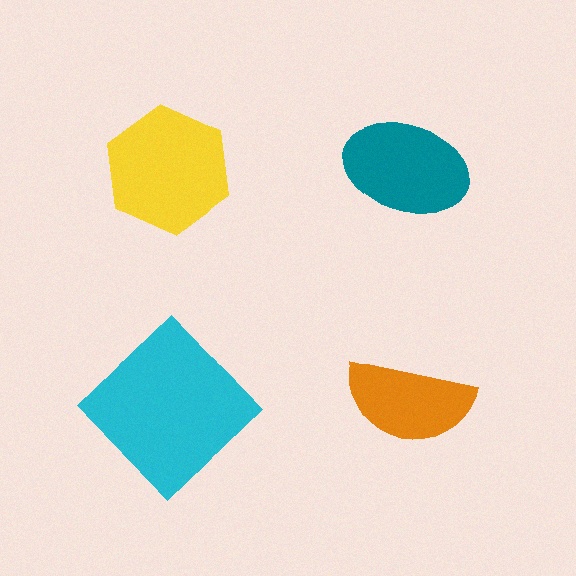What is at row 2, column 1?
A cyan diamond.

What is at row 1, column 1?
A yellow hexagon.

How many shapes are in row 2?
2 shapes.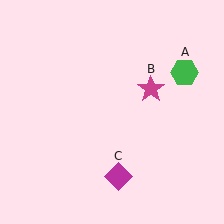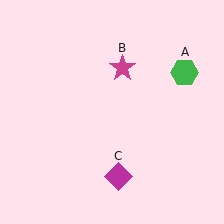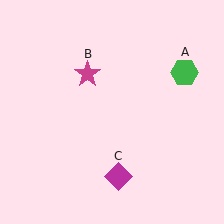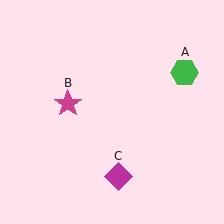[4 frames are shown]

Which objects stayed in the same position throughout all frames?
Green hexagon (object A) and magenta diamond (object C) remained stationary.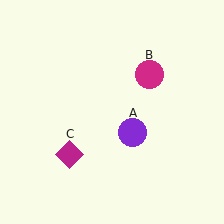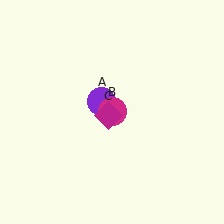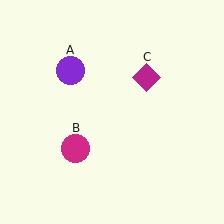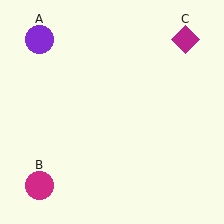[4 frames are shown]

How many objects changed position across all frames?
3 objects changed position: purple circle (object A), magenta circle (object B), magenta diamond (object C).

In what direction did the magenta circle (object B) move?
The magenta circle (object B) moved down and to the left.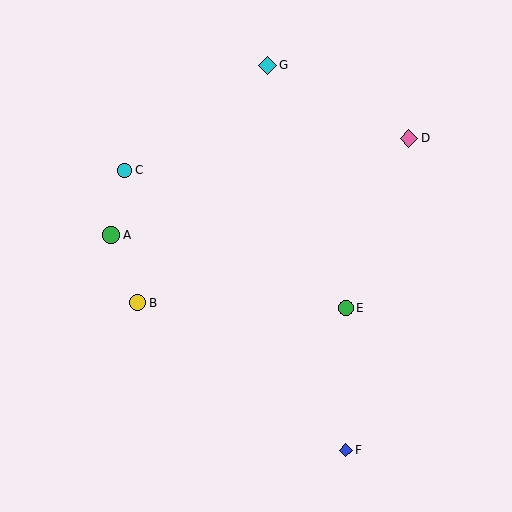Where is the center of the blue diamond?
The center of the blue diamond is at (346, 450).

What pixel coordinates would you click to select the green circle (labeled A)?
Click at (111, 235) to select the green circle A.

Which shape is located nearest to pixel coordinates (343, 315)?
The green circle (labeled E) at (346, 308) is nearest to that location.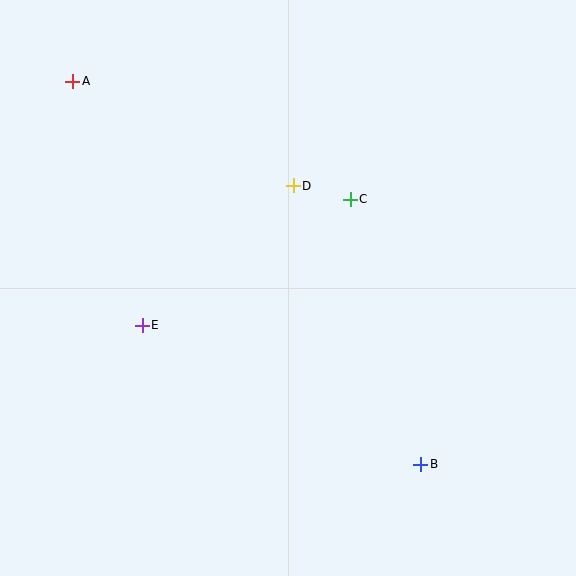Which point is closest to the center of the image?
Point D at (293, 186) is closest to the center.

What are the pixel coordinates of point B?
Point B is at (421, 464).